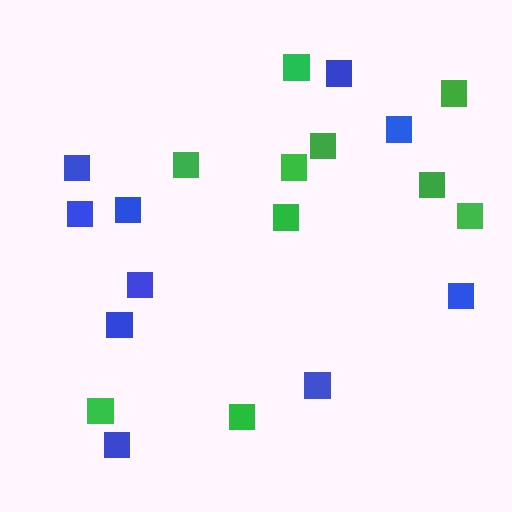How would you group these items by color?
There are 2 groups: one group of green squares (10) and one group of blue squares (10).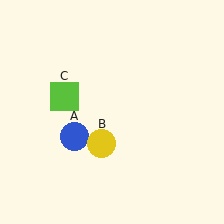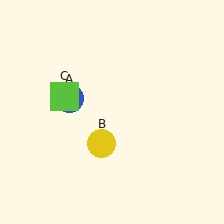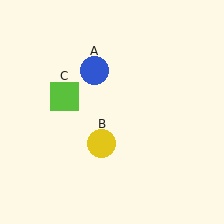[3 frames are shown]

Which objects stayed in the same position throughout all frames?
Yellow circle (object B) and lime square (object C) remained stationary.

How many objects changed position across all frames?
1 object changed position: blue circle (object A).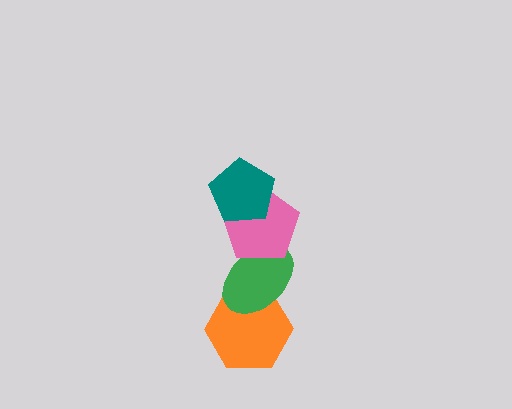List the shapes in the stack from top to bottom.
From top to bottom: the teal pentagon, the pink pentagon, the green ellipse, the orange hexagon.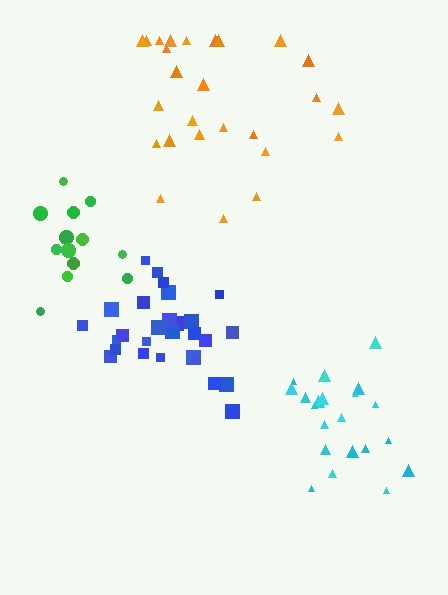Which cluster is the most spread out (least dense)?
Orange.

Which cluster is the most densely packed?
Blue.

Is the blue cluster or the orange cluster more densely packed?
Blue.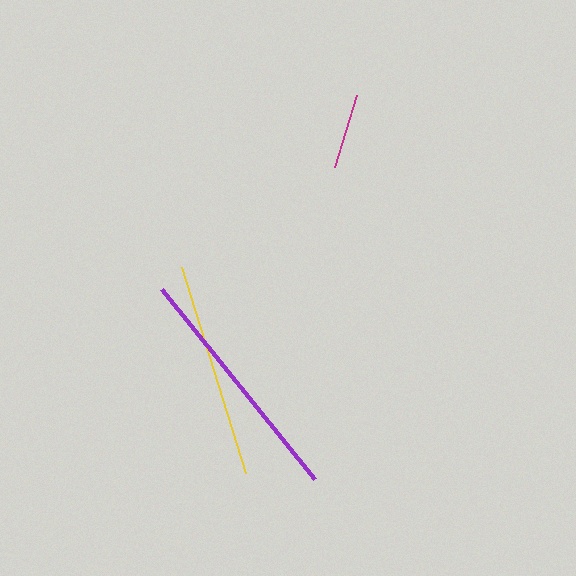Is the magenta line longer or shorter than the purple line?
The purple line is longer than the magenta line.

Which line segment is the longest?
The purple line is the longest at approximately 244 pixels.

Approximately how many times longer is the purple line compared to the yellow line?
The purple line is approximately 1.1 times the length of the yellow line.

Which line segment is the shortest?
The magenta line is the shortest at approximately 76 pixels.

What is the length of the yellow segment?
The yellow segment is approximately 216 pixels long.